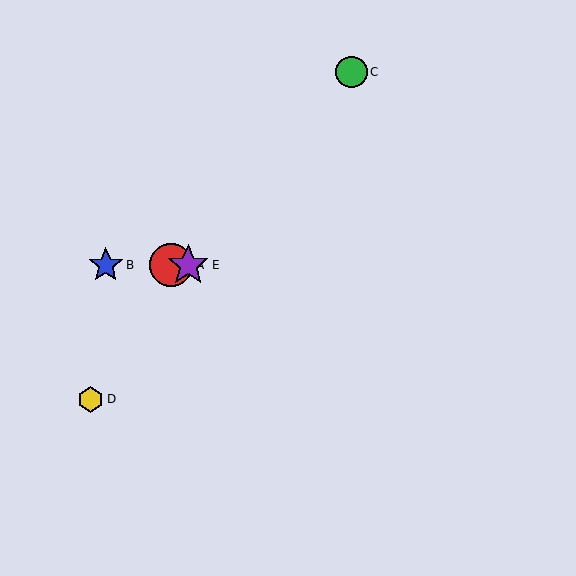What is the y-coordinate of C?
Object C is at y≈72.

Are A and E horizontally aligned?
Yes, both are at y≈265.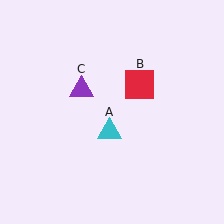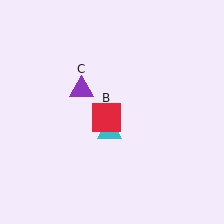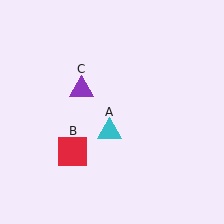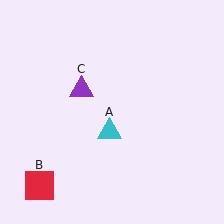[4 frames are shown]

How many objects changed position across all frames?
1 object changed position: red square (object B).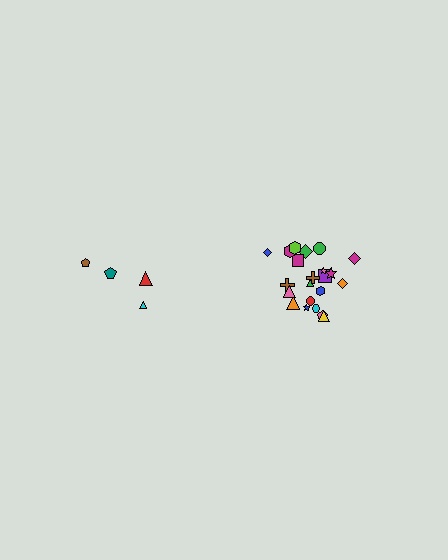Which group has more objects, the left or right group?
The right group.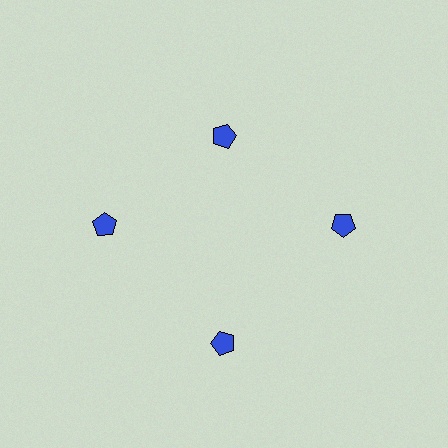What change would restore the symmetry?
The symmetry would be restored by moving it outward, back onto the ring so that all 4 pentagons sit at equal angles and equal distance from the center.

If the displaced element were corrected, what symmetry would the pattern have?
It would have 4-fold rotational symmetry — the pattern would map onto itself every 90 degrees.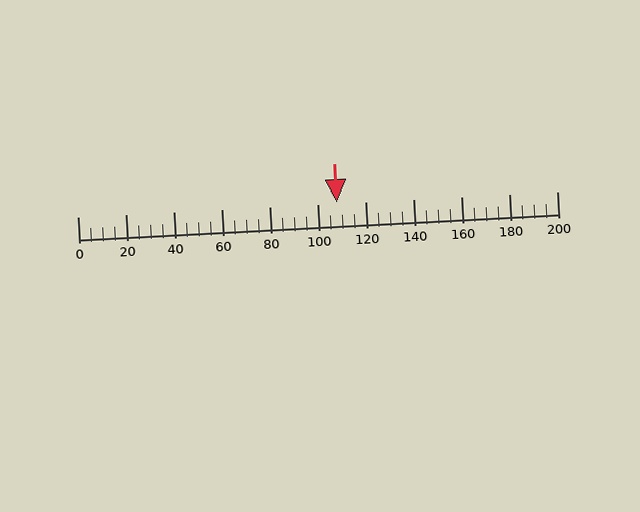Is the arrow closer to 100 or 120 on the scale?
The arrow is closer to 100.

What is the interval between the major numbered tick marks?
The major tick marks are spaced 20 units apart.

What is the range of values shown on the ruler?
The ruler shows values from 0 to 200.